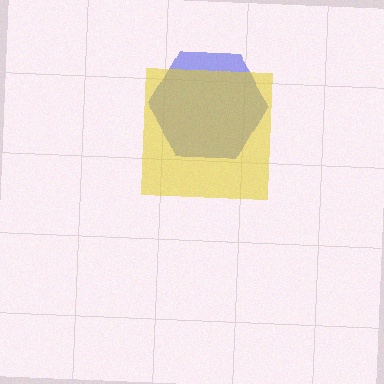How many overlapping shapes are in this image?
There are 2 overlapping shapes in the image.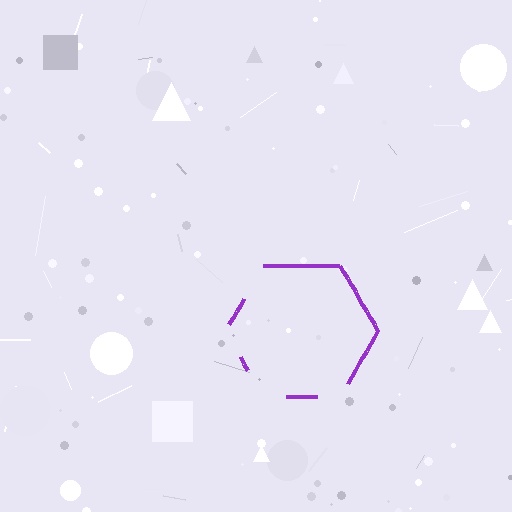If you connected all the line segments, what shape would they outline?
They would outline a hexagon.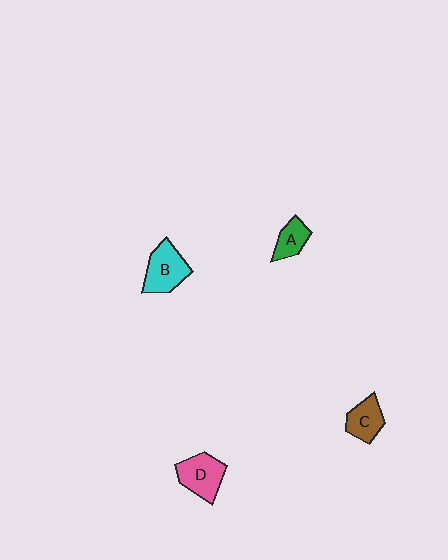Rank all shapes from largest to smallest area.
From largest to smallest: B (cyan), D (pink), C (brown), A (green).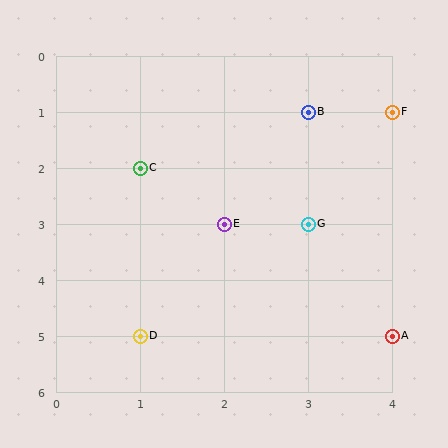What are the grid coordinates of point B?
Point B is at grid coordinates (3, 1).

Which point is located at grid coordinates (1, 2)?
Point C is at (1, 2).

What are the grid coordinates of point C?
Point C is at grid coordinates (1, 2).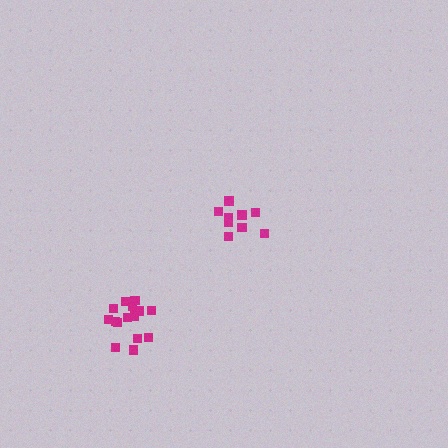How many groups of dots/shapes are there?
There are 2 groups.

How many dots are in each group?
Group 1: 10 dots, Group 2: 15 dots (25 total).